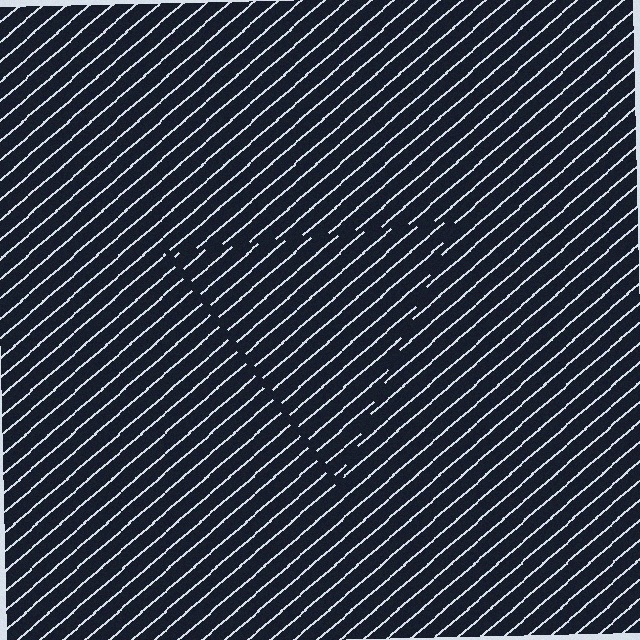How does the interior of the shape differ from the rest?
The interior of the shape contains the same grating, shifted by half a period — the contour is defined by the phase discontinuity where line-ends from the inner and outer gratings abut.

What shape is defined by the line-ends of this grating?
An illusory triangle. The interior of the shape contains the same grating, shifted by half a period — the contour is defined by the phase discontinuity where line-ends from the inner and outer gratings abut.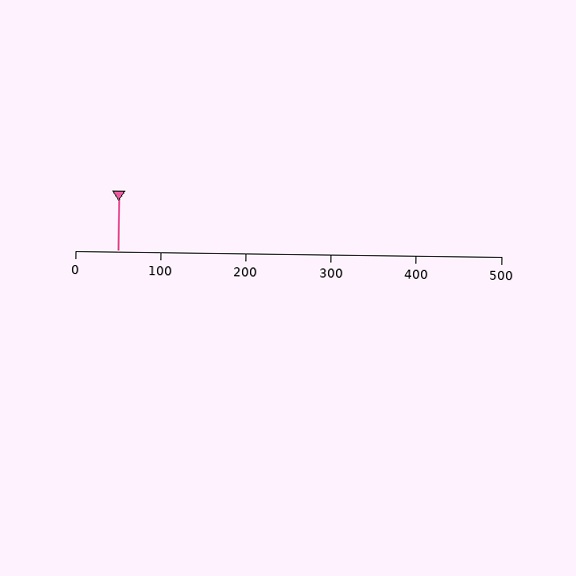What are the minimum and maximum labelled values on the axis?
The axis runs from 0 to 500.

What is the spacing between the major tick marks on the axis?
The major ticks are spaced 100 apart.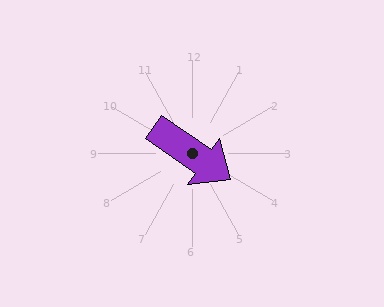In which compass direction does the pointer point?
Southeast.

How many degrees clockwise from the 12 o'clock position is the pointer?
Approximately 124 degrees.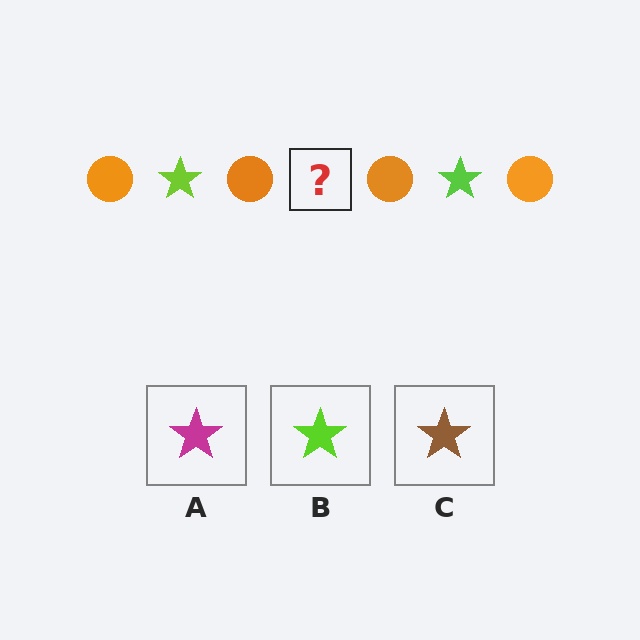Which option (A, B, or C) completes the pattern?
B.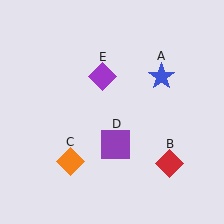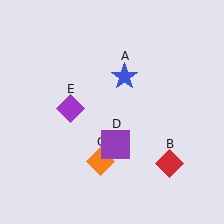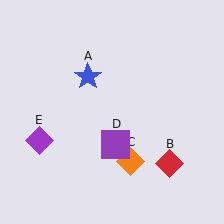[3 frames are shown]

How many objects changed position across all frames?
3 objects changed position: blue star (object A), orange diamond (object C), purple diamond (object E).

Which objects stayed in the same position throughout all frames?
Red diamond (object B) and purple square (object D) remained stationary.